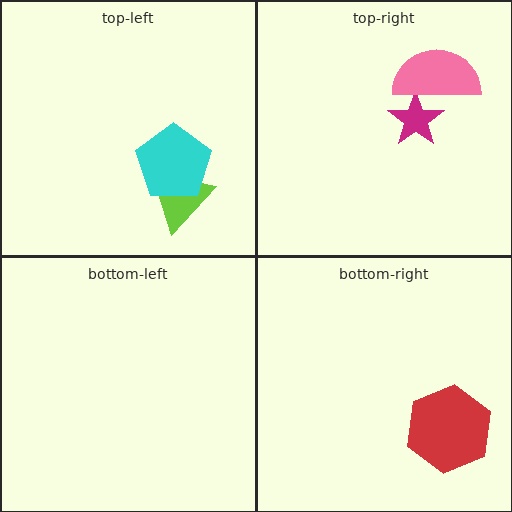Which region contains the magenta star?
The top-right region.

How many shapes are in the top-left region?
2.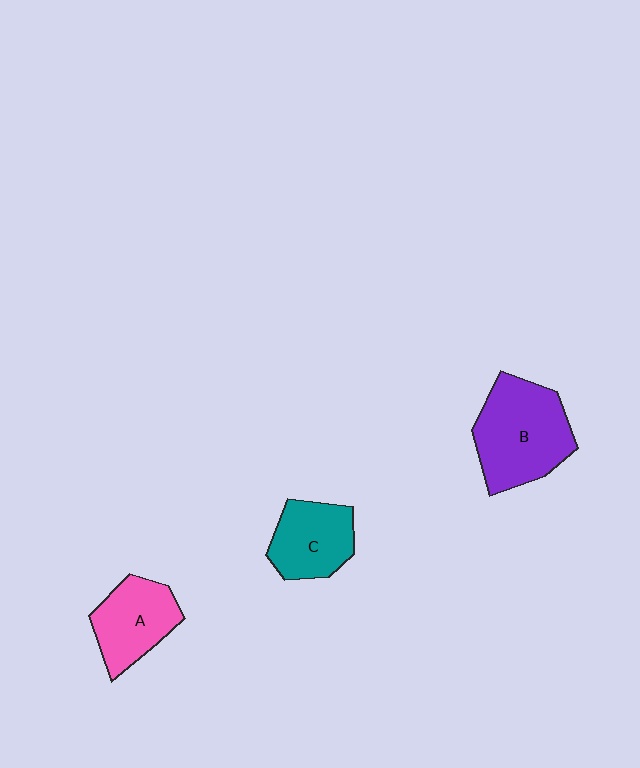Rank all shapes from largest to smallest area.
From largest to smallest: B (purple), A (pink), C (teal).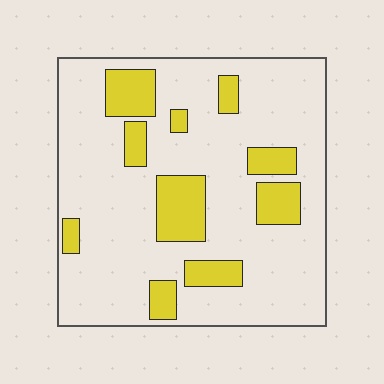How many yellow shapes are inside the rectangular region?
10.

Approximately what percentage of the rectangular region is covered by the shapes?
Approximately 20%.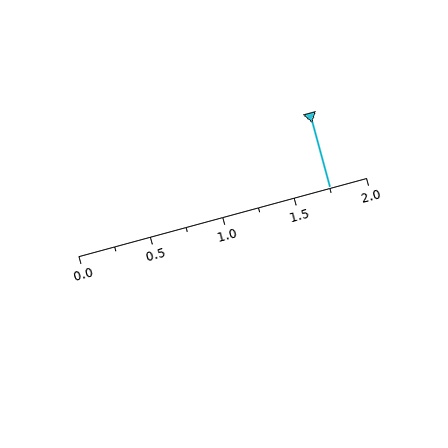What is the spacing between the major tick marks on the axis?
The major ticks are spaced 0.5 apart.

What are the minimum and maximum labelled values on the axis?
The axis runs from 0.0 to 2.0.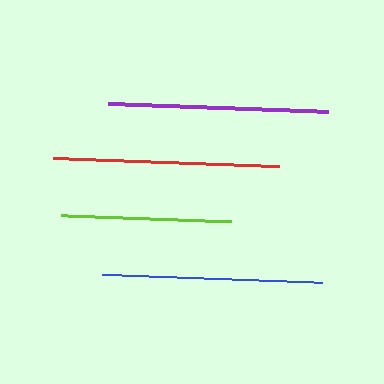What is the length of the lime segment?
The lime segment is approximately 170 pixels long.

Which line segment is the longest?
The red line is the longest at approximately 226 pixels.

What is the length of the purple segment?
The purple segment is approximately 220 pixels long.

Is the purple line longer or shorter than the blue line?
The purple line is longer than the blue line.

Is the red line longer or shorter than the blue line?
The red line is longer than the blue line.